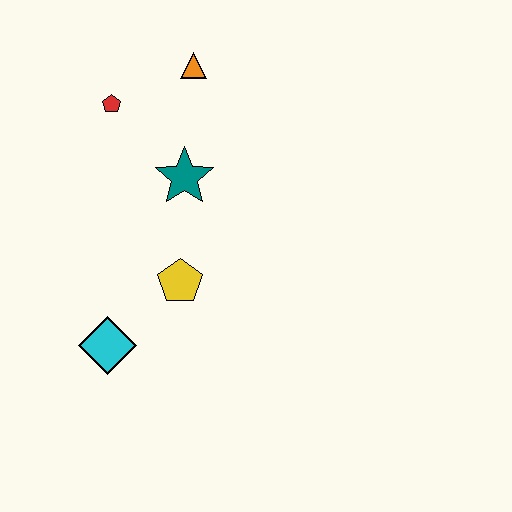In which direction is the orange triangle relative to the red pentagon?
The orange triangle is to the right of the red pentagon.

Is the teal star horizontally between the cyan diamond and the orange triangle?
Yes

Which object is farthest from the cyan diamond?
The orange triangle is farthest from the cyan diamond.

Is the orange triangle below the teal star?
No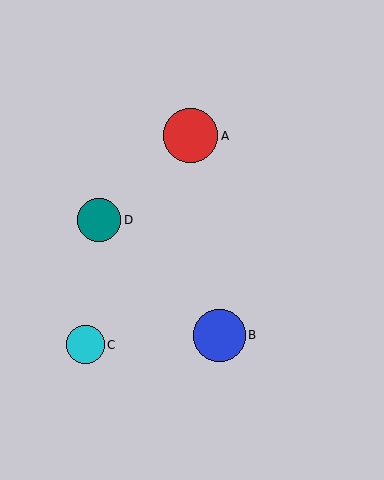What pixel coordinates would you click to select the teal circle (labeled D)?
Click at (99, 220) to select the teal circle D.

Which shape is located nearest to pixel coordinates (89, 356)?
The cyan circle (labeled C) at (85, 345) is nearest to that location.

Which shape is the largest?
The red circle (labeled A) is the largest.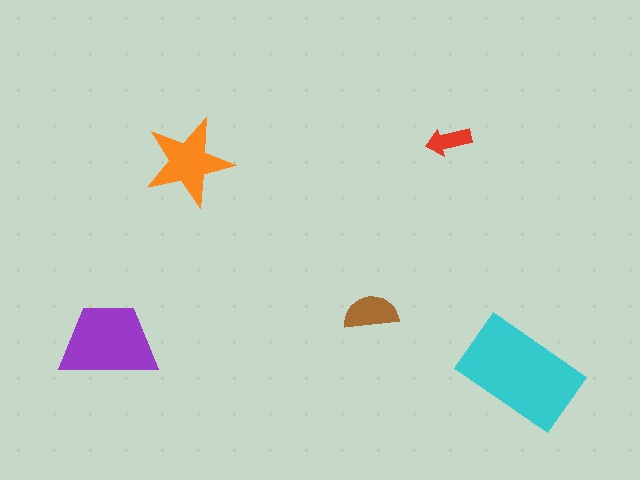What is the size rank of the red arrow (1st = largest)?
5th.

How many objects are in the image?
There are 5 objects in the image.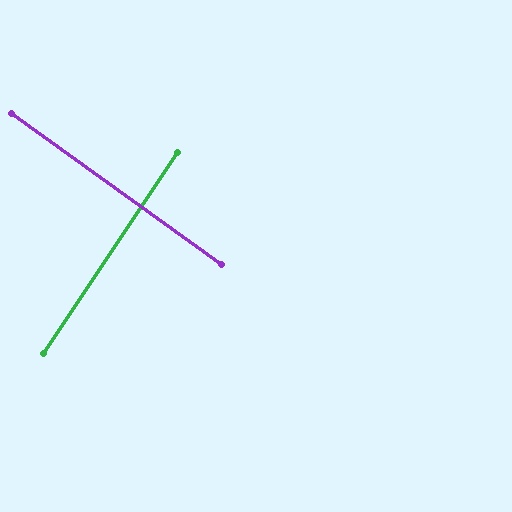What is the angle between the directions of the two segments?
Approximately 88 degrees.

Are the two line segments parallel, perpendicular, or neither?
Perpendicular — they meet at approximately 88°.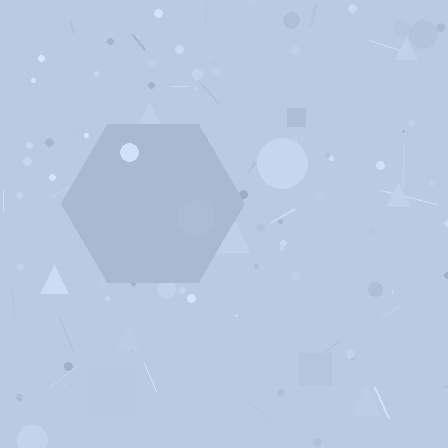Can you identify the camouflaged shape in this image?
The camouflaged shape is a hexagon.